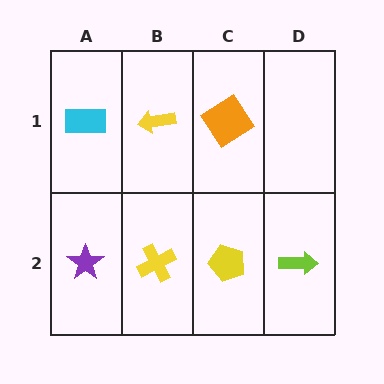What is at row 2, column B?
A yellow cross.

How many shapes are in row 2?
4 shapes.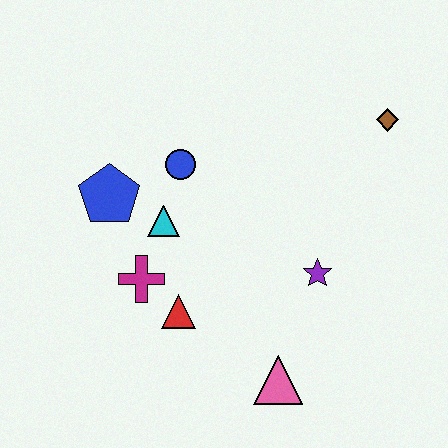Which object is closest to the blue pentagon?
The cyan triangle is closest to the blue pentagon.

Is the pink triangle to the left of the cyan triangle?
No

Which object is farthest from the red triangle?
The brown diamond is farthest from the red triangle.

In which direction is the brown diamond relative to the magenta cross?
The brown diamond is to the right of the magenta cross.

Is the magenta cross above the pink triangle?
Yes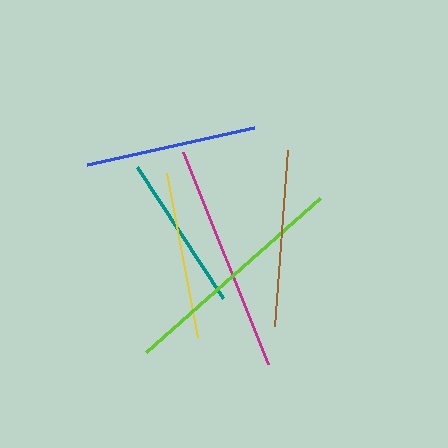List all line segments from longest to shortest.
From longest to shortest: lime, magenta, brown, blue, yellow, teal.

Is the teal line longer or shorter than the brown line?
The brown line is longer than the teal line.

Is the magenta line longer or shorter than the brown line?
The magenta line is longer than the brown line.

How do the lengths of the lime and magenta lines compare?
The lime and magenta lines are approximately the same length.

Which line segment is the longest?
The lime line is the longest at approximately 233 pixels.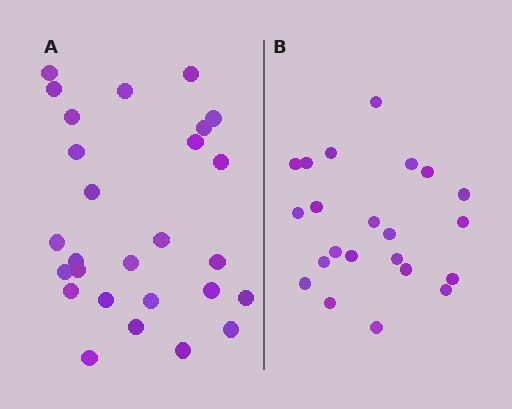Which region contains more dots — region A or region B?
Region A (the left region) has more dots.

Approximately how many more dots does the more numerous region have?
Region A has about 5 more dots than region B.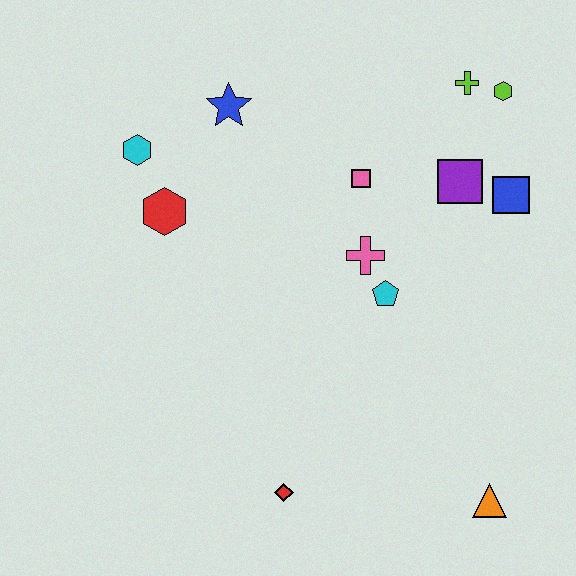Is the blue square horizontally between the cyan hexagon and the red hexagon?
No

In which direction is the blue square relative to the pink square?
The blue square is to the right of the pink square.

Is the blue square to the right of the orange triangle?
Yes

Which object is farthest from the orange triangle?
The cyan hexagon is farthest from the orange triangle.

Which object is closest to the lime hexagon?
The lime cross is closest to the lime hexagon.